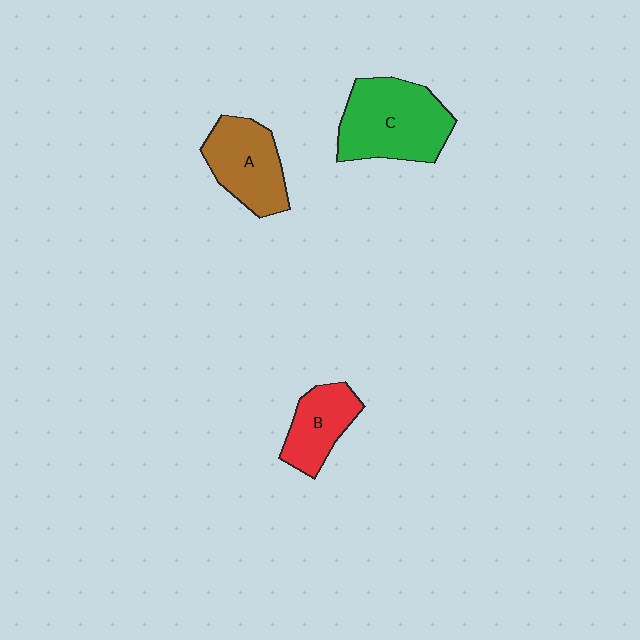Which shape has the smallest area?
Shape B (red).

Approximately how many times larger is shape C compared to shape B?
Approximately 1.7 times.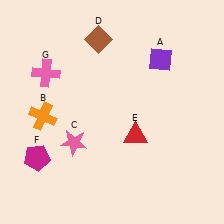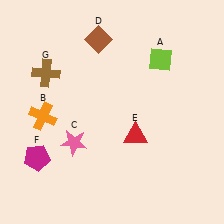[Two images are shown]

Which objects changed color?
A changed from purple to lime. G changed from pink to brown.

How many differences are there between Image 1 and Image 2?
There are 2 differences between the two images.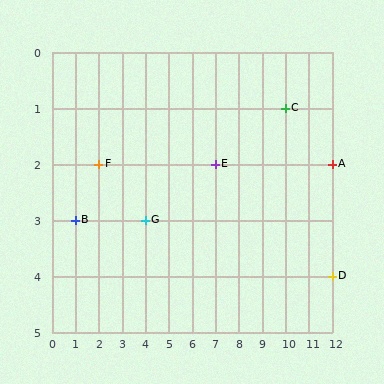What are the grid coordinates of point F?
Point F is at grid coordinates (2, 2).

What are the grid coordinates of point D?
Point D is at grid coordinates (12, 4).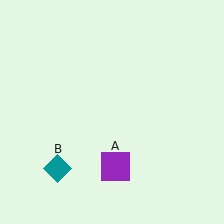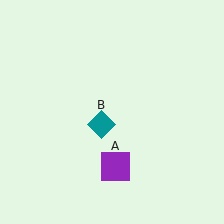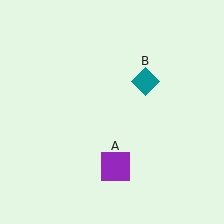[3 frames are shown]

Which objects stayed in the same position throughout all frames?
Purple square (object A) remained stationary.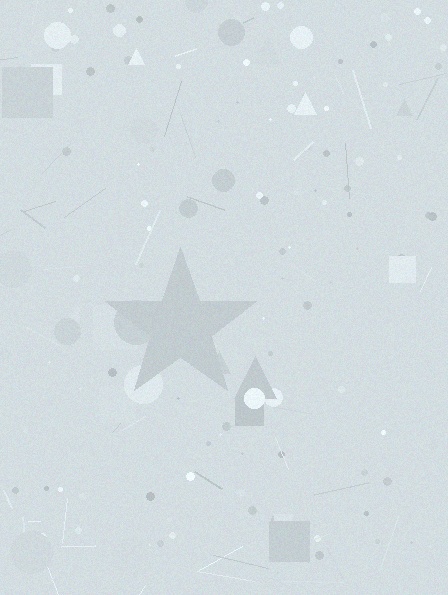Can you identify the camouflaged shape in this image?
The camouflaged shape is a star.